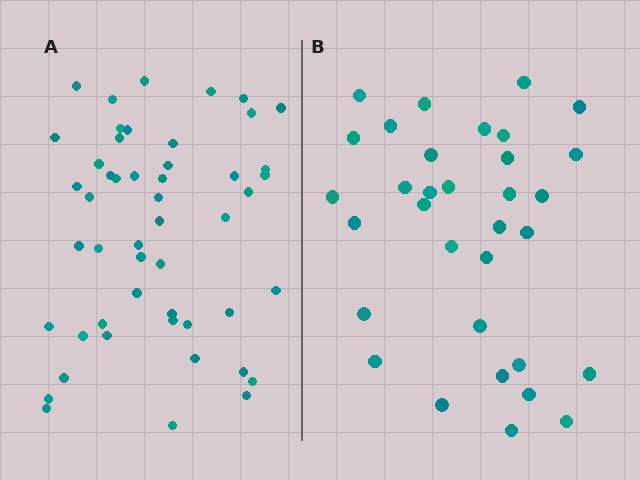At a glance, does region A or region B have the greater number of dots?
Region A (the left region) has more dots.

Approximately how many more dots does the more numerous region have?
Region A has approximately 15 more dots than region B.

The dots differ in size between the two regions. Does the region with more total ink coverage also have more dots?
No. Region B has more total ink coverage because its dots are larger, but region A actually contains more individual dots. Total area can be misleading — the number of items is what matters here.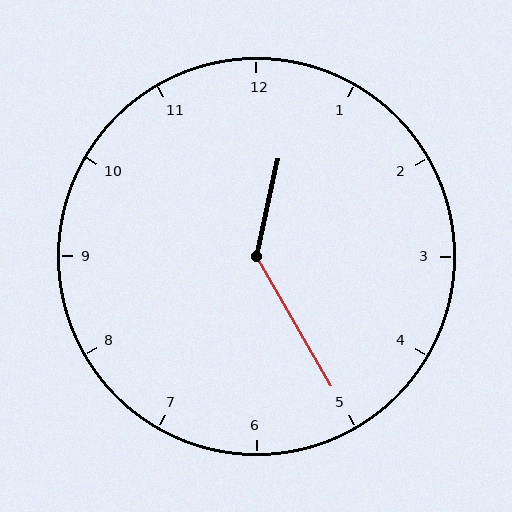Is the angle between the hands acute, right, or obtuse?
It is obtuse.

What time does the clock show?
12:25.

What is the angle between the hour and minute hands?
Approximately 138 degrees.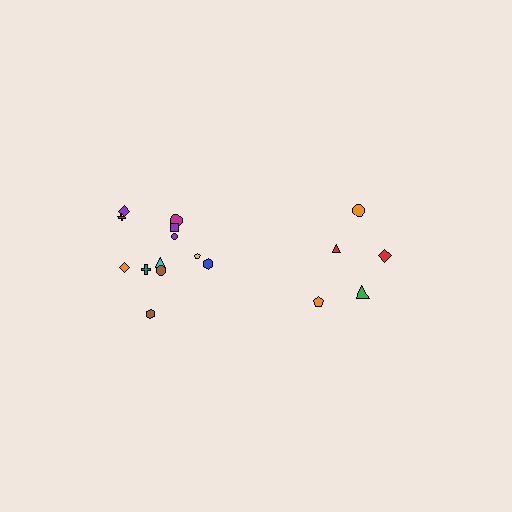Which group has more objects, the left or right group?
The left group.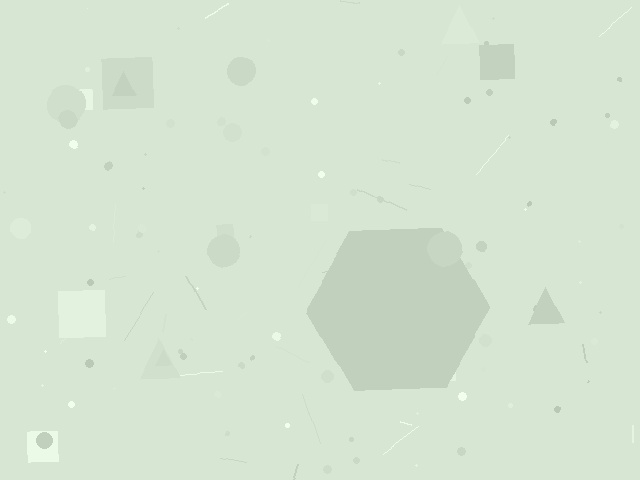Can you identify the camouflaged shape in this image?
The camouflaged shape is a hexagon.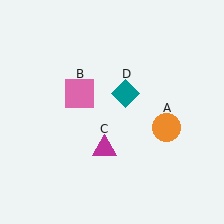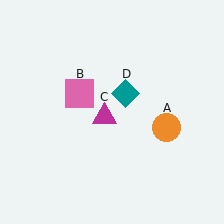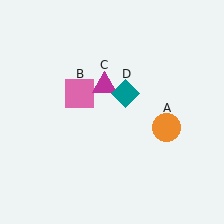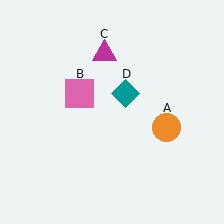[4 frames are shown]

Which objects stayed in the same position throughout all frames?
Orange circle (object A) and pink square (object B) and teal diamond (object D) remained stationary.